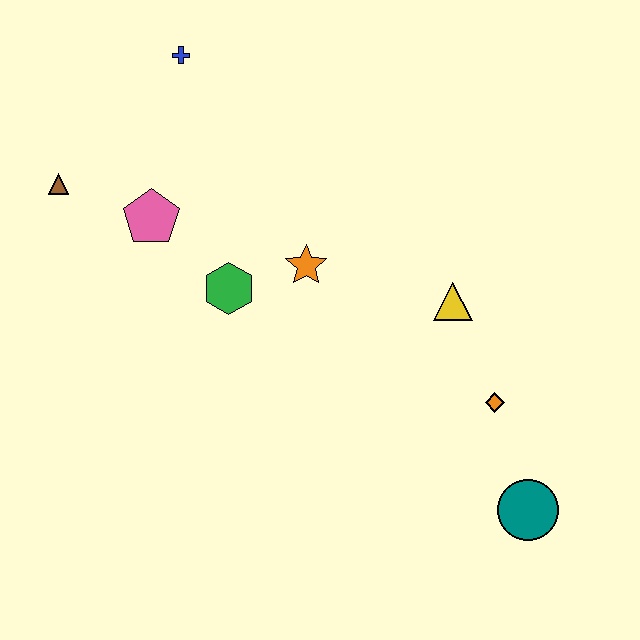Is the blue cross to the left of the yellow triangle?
Yes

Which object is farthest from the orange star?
The teal circle is farthest from the orange star.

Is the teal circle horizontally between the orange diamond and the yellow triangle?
No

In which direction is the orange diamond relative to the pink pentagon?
The orange diamond is to the right of the pink pentagon.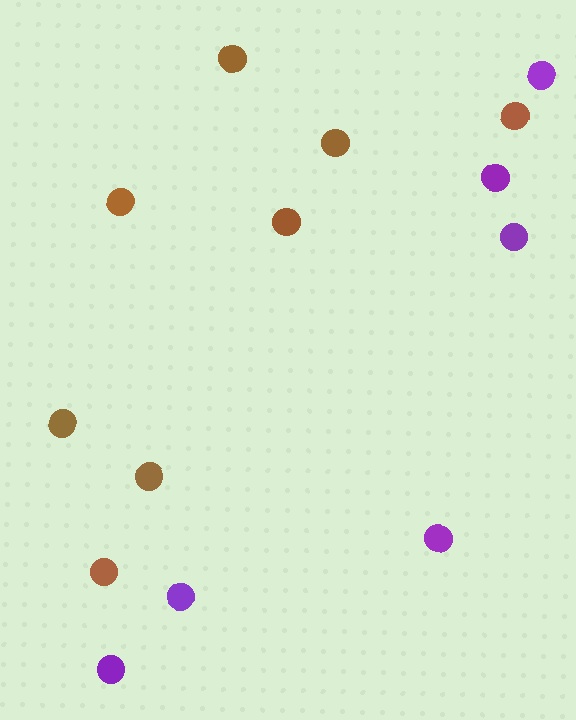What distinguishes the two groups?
There are 2 groups: one group of purple circles (6) and one group of brown circles (8).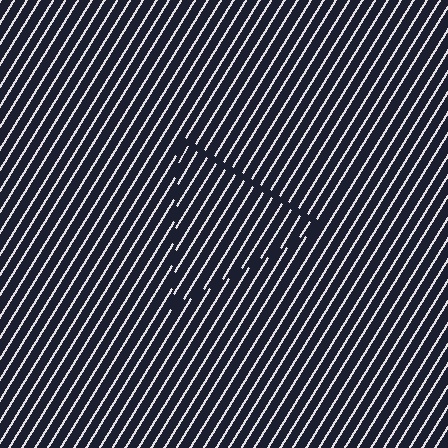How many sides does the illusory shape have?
3 sides — the line-ends trace a triangle.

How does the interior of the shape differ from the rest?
The interior of the shape contains the same grating, shifted by half a period — the contour is defined by the phase discontinuity where line-ends from the inner and outer gratings abut.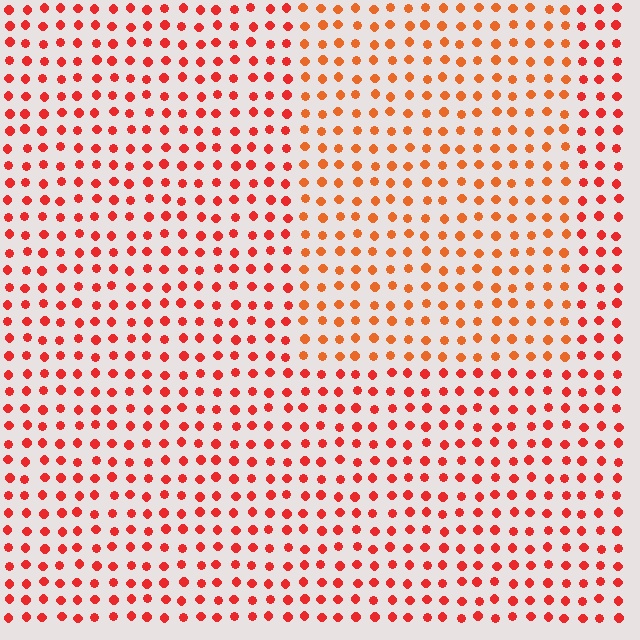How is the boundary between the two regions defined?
The boundary is defined purely by a slight shift in hue (about 21 degrees). Spacing, size, and orientation are identical on both sides.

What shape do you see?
I see a rectangle.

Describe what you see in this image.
The image is filled with small red elements in a uniform arrangement. A rectangle-shaped region is visible where the elements are tinted to a slightly different hue, forming a subtle color boundary.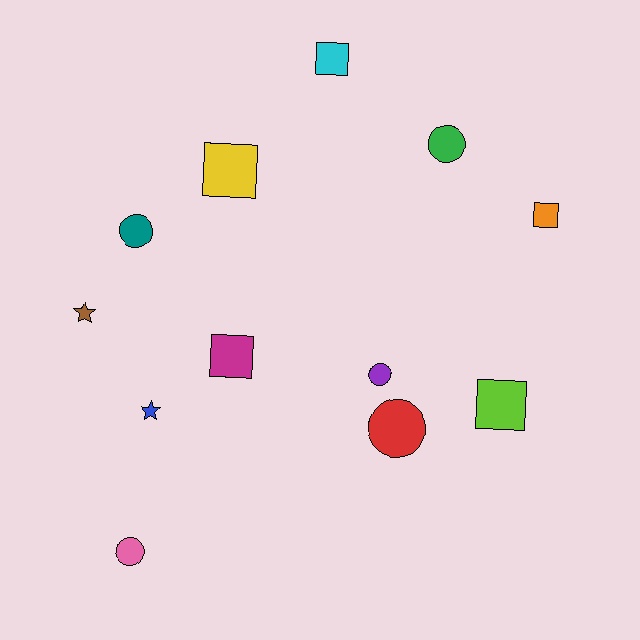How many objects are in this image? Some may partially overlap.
There are 12 objects.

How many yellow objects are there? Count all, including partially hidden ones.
There is 1 yellow object.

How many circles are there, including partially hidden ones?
There are 5 circles.